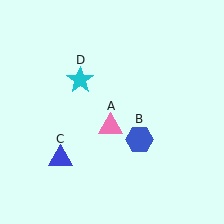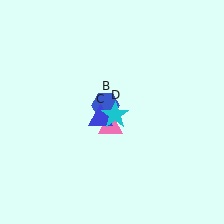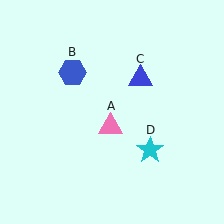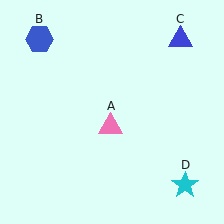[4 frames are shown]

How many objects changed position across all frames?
3 objects changed position: blue hexagon (object B), blue triangle (object C), cyan star (object D).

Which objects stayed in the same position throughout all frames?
Pink triangle (object A) remained stationary.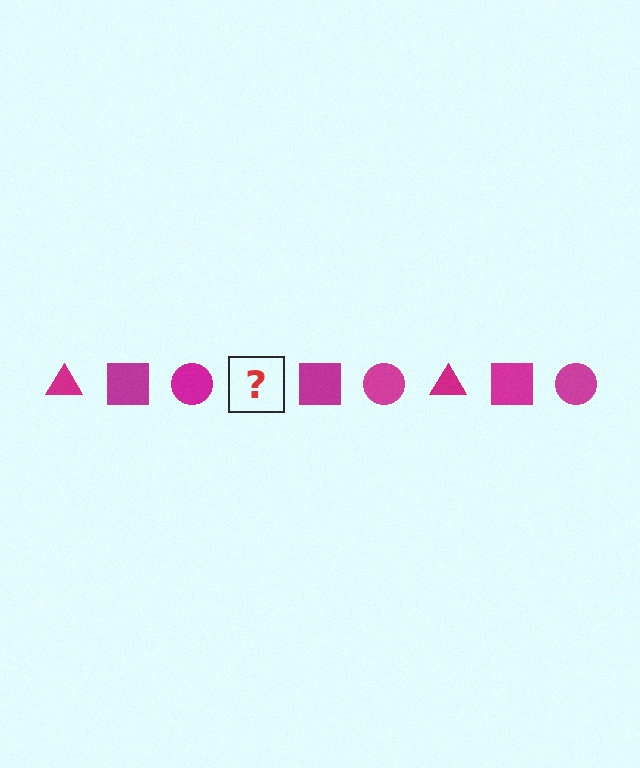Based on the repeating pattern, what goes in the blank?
The blank should be a magenta triangle.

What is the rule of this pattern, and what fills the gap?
The rule is that the pattern cycles through triangle, square, circle shapes in magenta. The gap should be filled with a magenta triangle.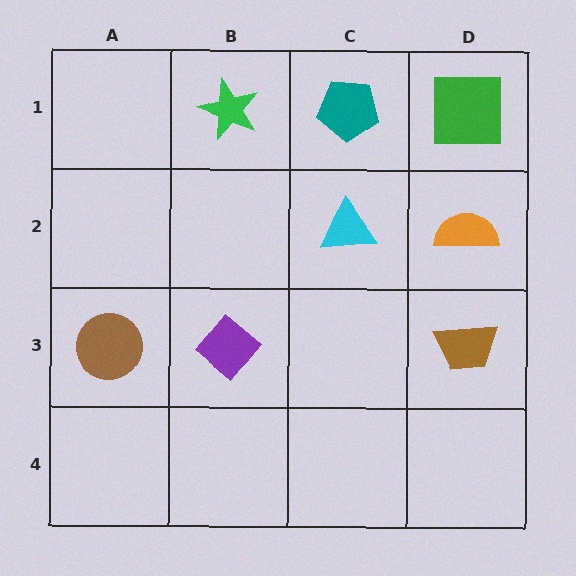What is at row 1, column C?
A teal pentagon.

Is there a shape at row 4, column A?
No, that cell is empty.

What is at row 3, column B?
A purple diamond.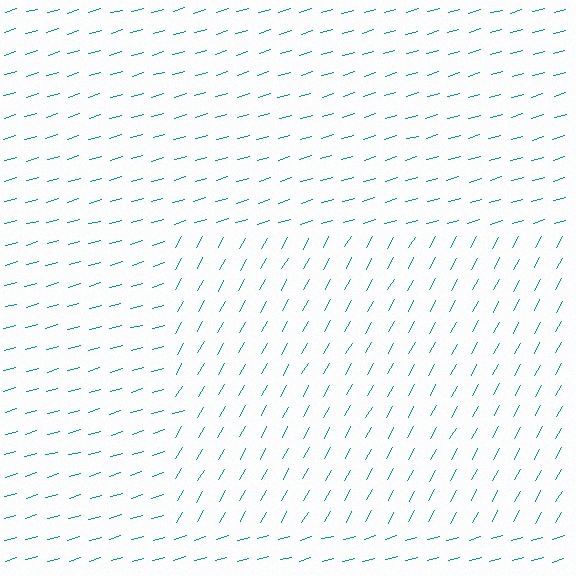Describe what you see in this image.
The image is filled with small teal line segments. A rectangle region in the image has lines oriented differently from the surrounding lines, creating a visible texture boundary.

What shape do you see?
I see a rectangle.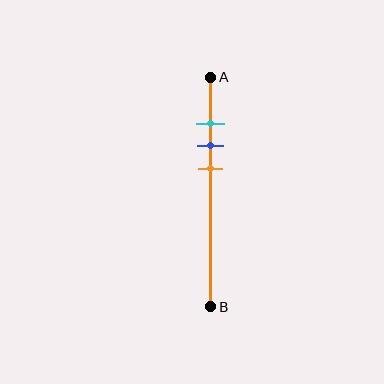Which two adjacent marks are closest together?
The cyan and blue marks are the closest adjacent pair.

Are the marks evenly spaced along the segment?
Yes, the marks are approximately evenly spaced.